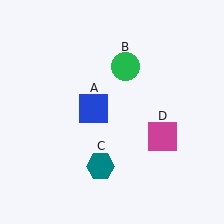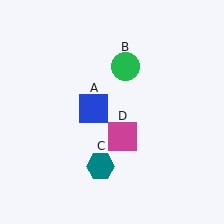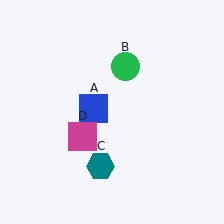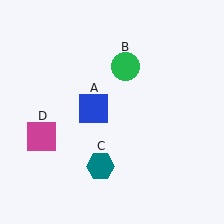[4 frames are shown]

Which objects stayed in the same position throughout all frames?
Blue square (object A) and green circle (object B) and teal hexagon (object C) remained stationary.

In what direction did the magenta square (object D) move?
The magenta square (object D) moved left.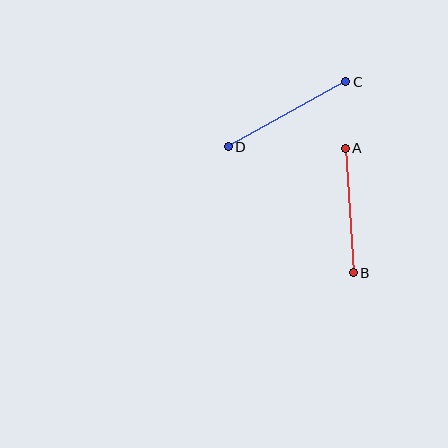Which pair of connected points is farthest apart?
Points C and D are farthest apart.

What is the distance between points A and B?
The distance is approximately 125 pixels.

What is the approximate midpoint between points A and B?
The midpoint is at approximately (349, 210) pixels.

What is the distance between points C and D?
The distance is approximately 134 pixels.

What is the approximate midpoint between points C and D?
The midpoint is at approximately (287, 114) pixels.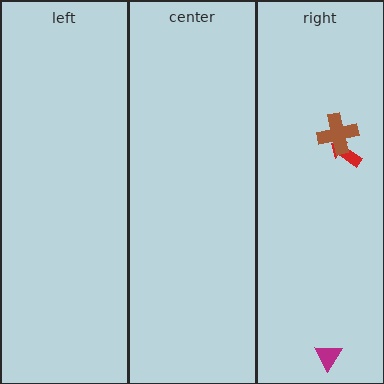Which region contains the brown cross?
The right region.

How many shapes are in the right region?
3.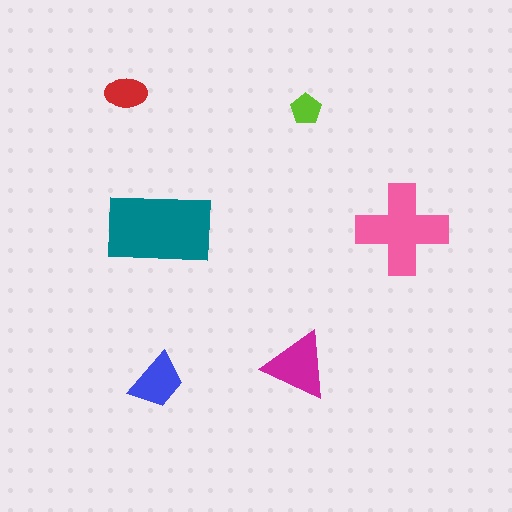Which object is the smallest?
The lime pentagon.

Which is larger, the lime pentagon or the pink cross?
The pink cross.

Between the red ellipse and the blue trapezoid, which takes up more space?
The blue trapezoid.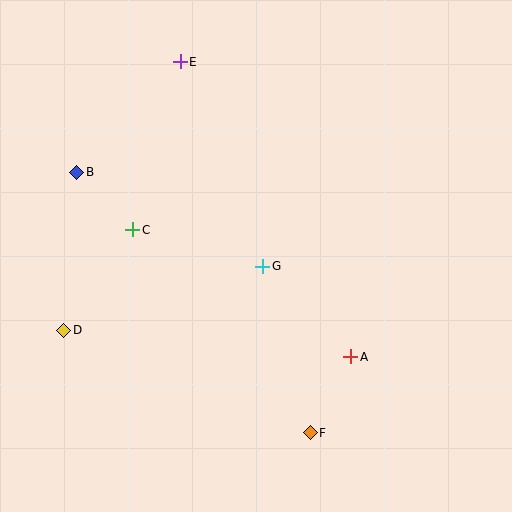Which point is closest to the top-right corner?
Point E is closest to the top-right corner.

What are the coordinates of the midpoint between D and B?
The midpoint between D and B is at (70, 251).